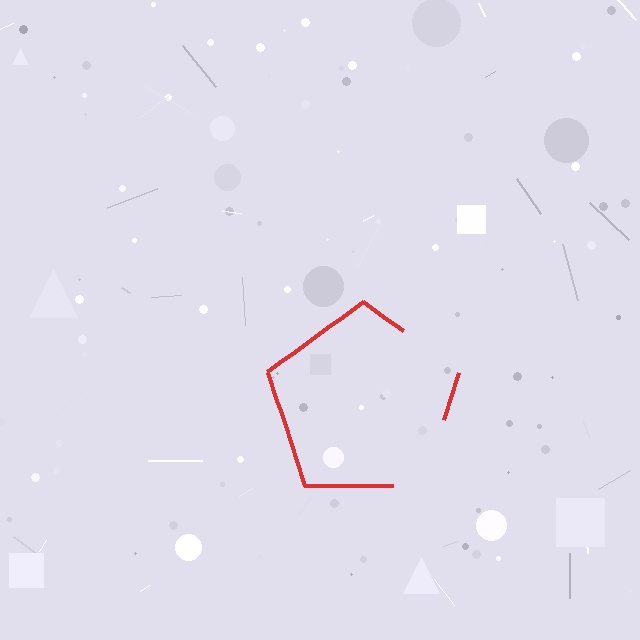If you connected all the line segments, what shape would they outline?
They would outline a pentagon.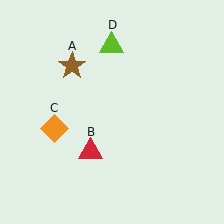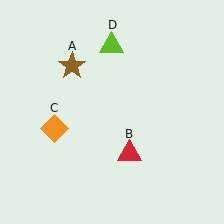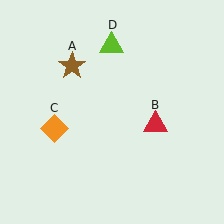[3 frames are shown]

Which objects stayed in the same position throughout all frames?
Brown star (object A) and orange diamond (object C) and lime triangle (object D) remained stationary.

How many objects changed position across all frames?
1 object changed position: red triangle (object B).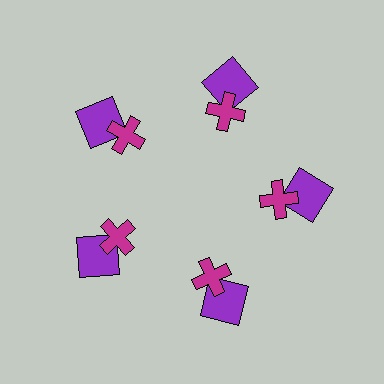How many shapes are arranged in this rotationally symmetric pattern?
There are 10 shapes, arranged in 5 groups of 2.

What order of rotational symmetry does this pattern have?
This pattern has 5-fold rotational symmetry.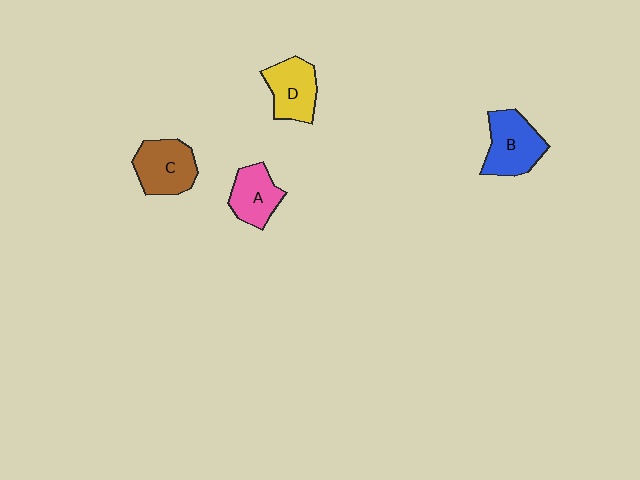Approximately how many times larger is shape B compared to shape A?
Approximately 1.3 times.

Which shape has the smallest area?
Shape A (pink).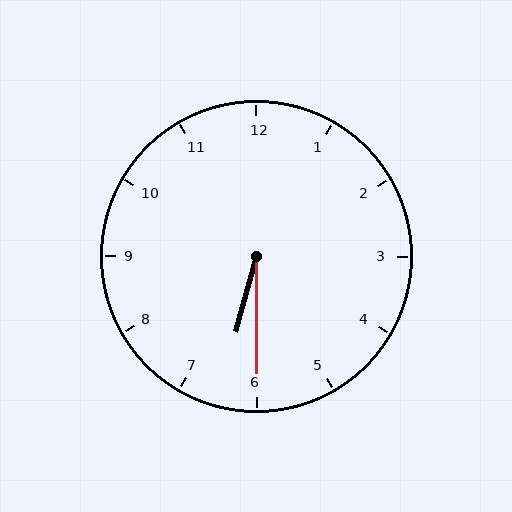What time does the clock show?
6:30.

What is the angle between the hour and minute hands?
Approximately 15 degrees.